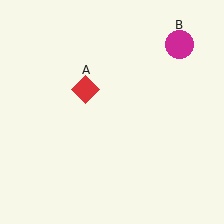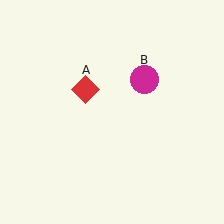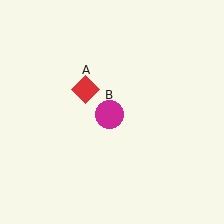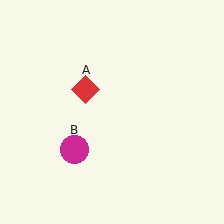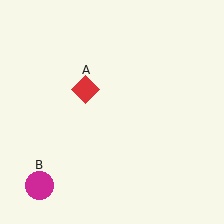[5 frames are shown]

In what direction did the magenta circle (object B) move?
The magenta circle (object B) moved down and to the left.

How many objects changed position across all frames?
1 object changed position: magenta circle (object B).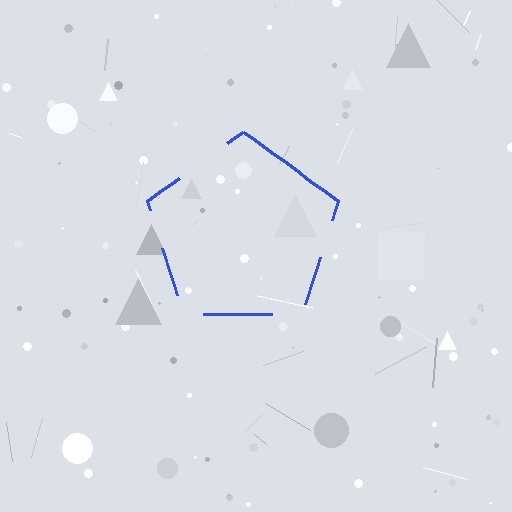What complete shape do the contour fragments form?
The contour fragments form a pentagon.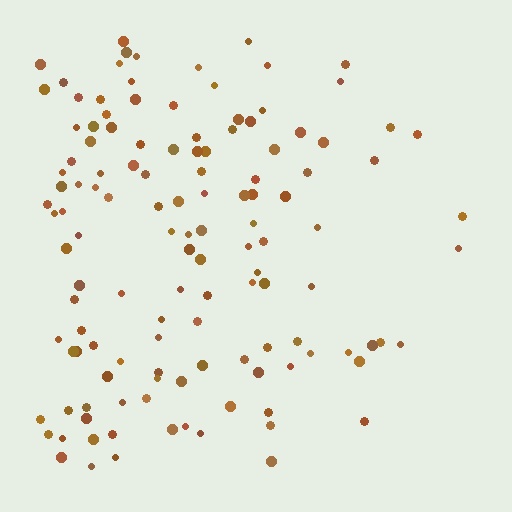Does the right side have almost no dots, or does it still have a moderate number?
Still a moderate number, just noticeably fewer than the left.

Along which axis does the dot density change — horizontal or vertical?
Horizontal.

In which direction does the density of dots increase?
From right to left, with the left side densest.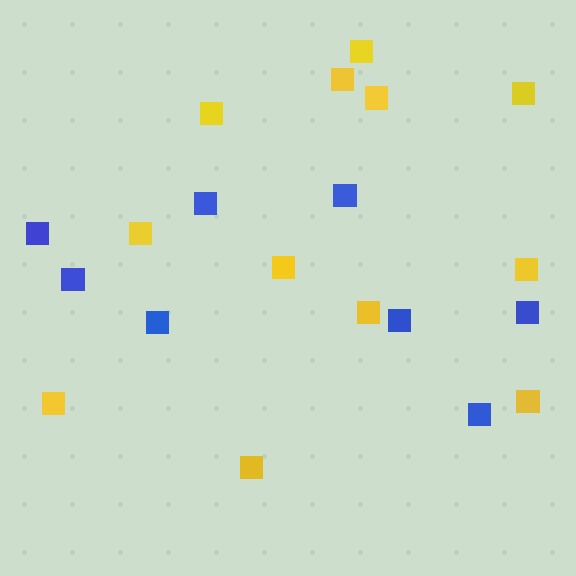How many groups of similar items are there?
There are 2 groups: one group of yellow squares (12) and one group of blue squares (8).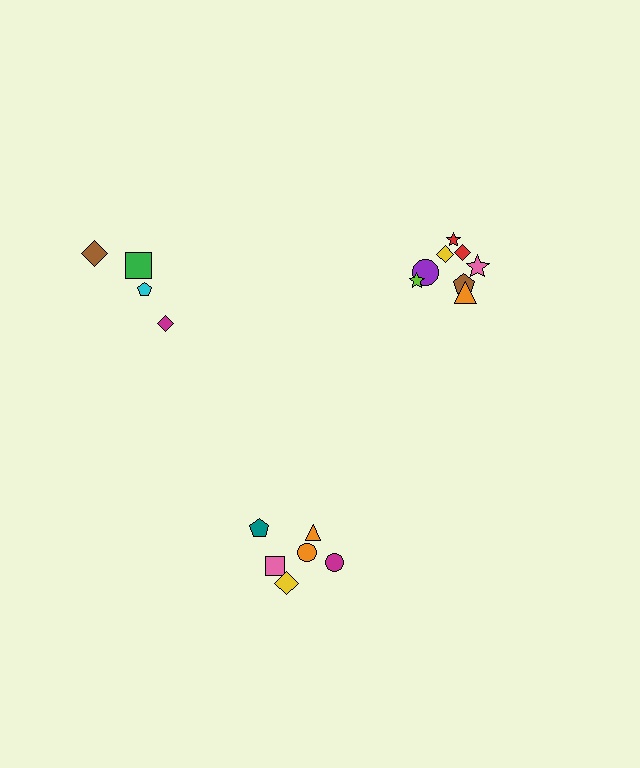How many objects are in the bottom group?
There are 6 objects.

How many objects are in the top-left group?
There are 4 objects.